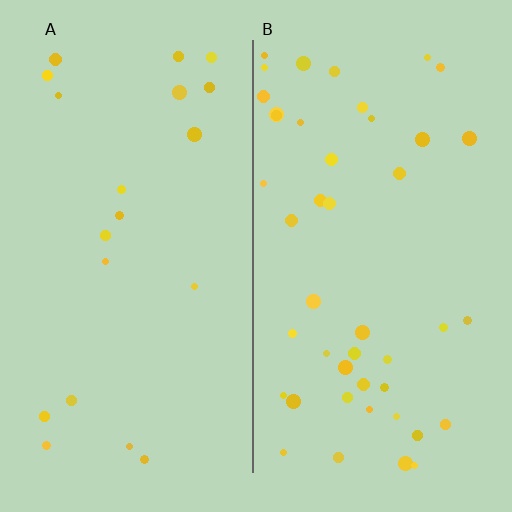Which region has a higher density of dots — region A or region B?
B (the right).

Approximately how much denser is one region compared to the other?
Approximately 2.2× — region B over region A.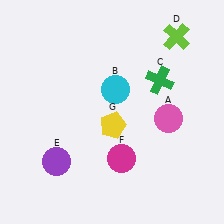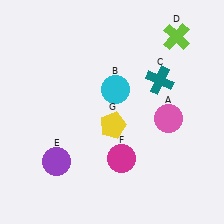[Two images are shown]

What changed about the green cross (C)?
In Image 1, C is green. In Image 2, it changed to teal.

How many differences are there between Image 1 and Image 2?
There is 1 difference between the two images.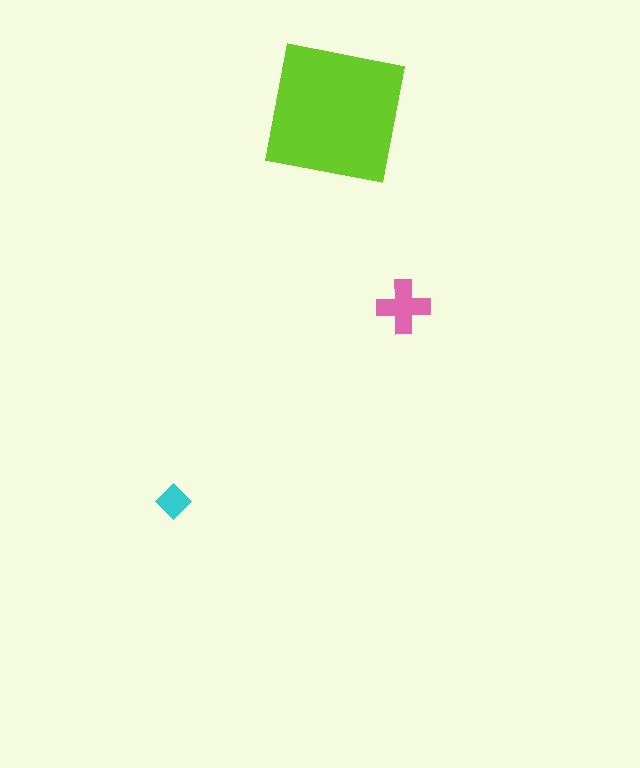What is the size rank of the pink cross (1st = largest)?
2nd.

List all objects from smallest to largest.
The cyan diamond, the pink cross, the lime square.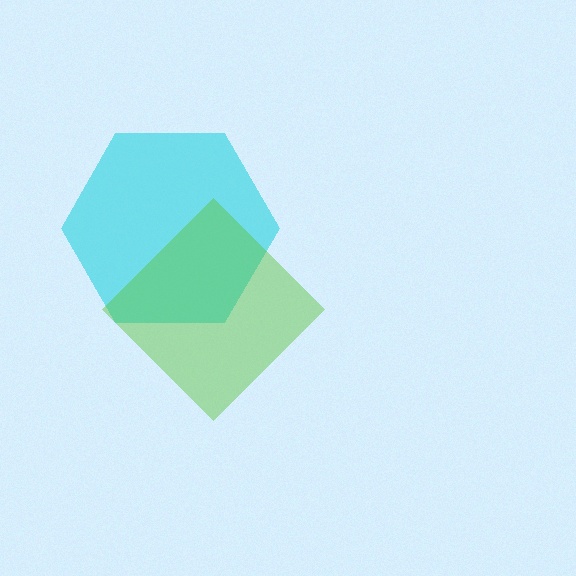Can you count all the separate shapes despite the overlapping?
Yes, there are 2 separate shapes.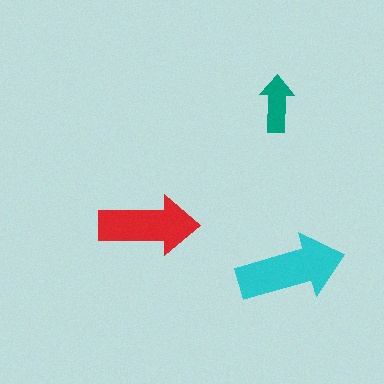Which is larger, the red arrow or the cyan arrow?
The cyan one.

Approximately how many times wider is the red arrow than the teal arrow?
About 2 times wider.